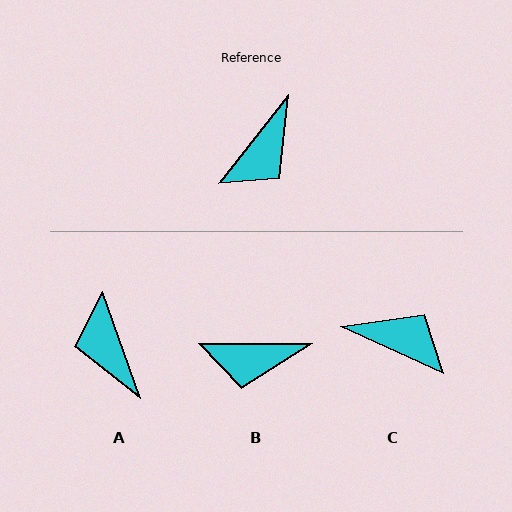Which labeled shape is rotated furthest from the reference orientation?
A, about 122 degrees away.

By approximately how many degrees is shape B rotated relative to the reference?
Approximately 52 degrees clockwise.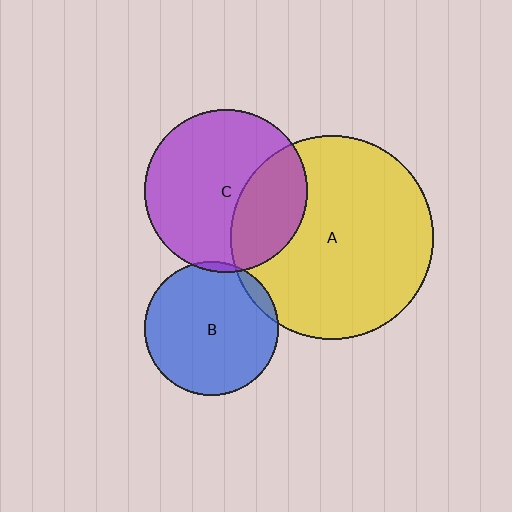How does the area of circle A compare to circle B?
Approximately 2.3 times.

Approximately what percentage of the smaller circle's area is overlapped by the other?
Approximately 5%.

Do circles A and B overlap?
Yes.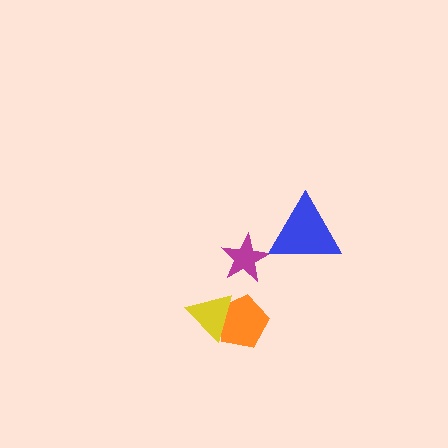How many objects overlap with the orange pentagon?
1 object overlaps with the orange pentagon.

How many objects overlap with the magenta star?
0 objects overlap with the magenta star.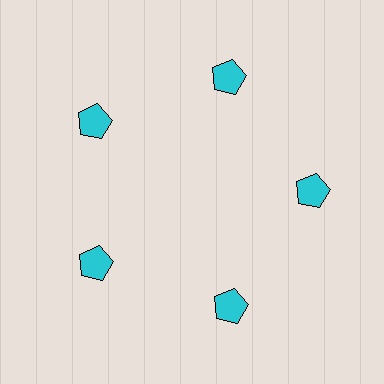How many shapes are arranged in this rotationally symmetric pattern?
There are 5 shapes, arranged in 5 groups of 1.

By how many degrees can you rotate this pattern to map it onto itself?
The pattern maps onto itself every 72 degrees of rotation.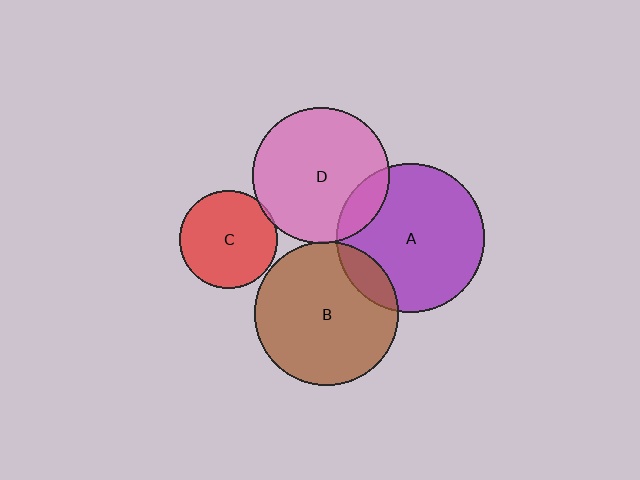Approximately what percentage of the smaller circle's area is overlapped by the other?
Approximately 5%.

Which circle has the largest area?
Circle A (purple).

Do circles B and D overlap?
Yes.